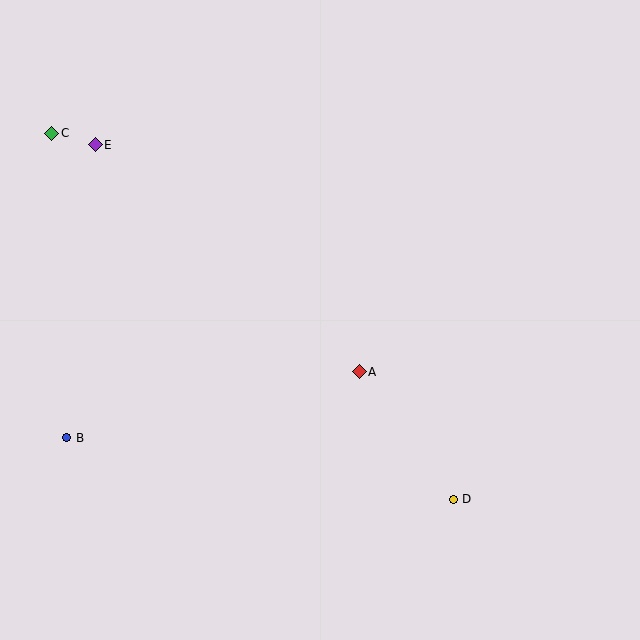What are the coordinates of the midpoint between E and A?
The midpoint between E and A is at (227, 258).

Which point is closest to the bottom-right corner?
Point D is closest to the bottom-right corner.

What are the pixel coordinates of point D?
Point D is at (453, 499).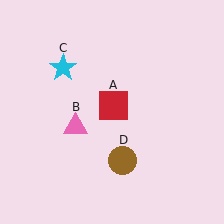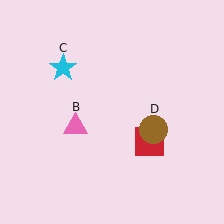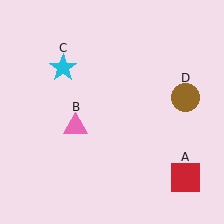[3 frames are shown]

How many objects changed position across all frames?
2 objects changed position: red square (object A), brown circle (object D).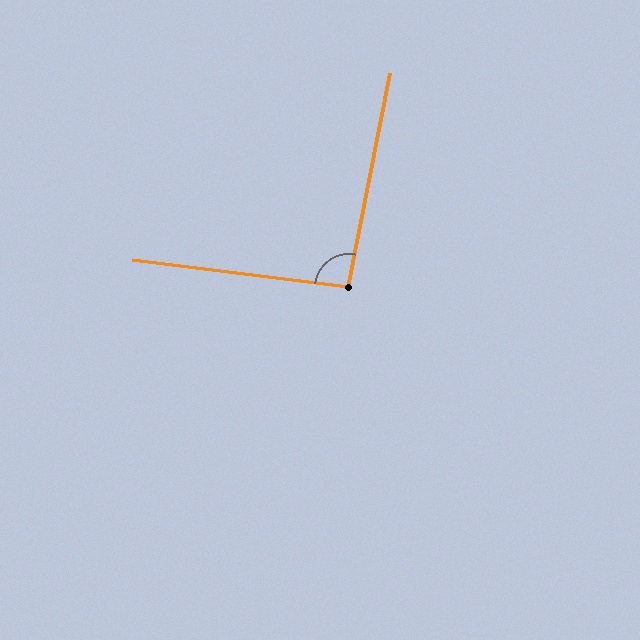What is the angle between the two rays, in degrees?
Approximately 94 degrees.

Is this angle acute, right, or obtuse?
It is approximately a right angle.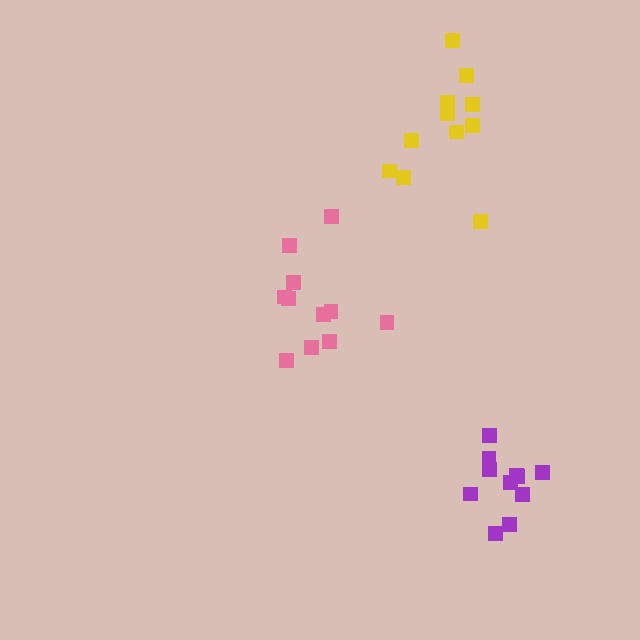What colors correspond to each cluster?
The clusters are colored: pink, yellow, purple.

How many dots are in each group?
Group 1: 11 dots, Group 2: 11 dots, Group 3: 11 dots (33 total).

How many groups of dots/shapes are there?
There are 3 groups.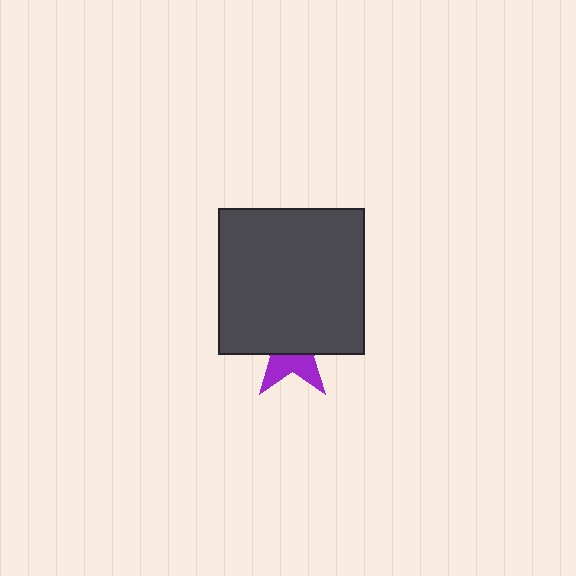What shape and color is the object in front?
The object in front is a dark gray square.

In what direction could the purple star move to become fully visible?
The purple star could move down. That would shift it out from behind the dark gray square entirely.